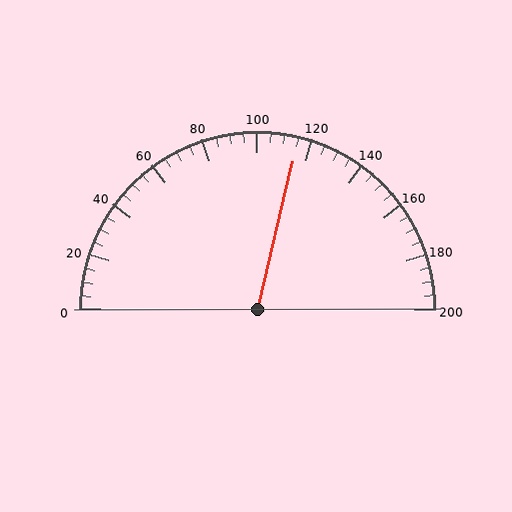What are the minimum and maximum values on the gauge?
The gauge ranges from 0 to 200.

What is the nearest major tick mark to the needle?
The nearest major tick mark is 120.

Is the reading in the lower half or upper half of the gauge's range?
The reading is in the upper half of the range (0 to 200).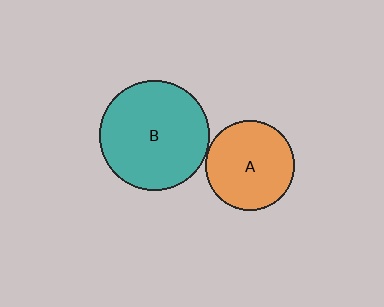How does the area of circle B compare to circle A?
Approximately 1.5 times.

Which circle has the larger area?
Circle B (teal).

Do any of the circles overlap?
No, none of the circles overlap.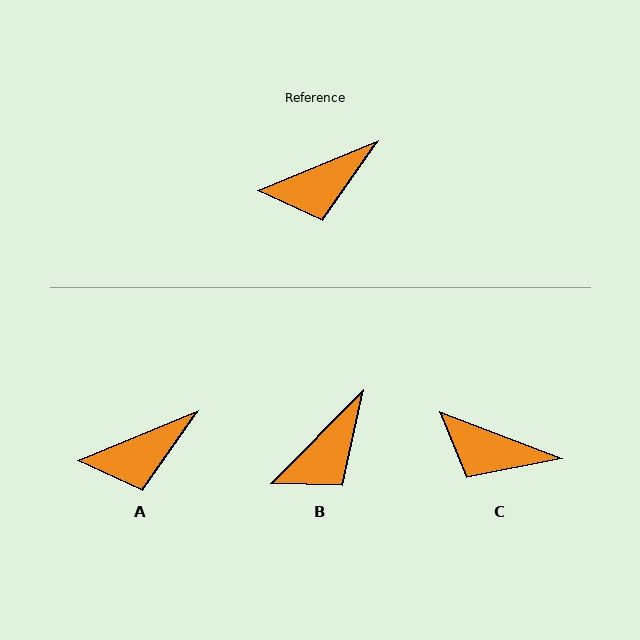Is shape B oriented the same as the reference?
No, it is off by about 23 degrees.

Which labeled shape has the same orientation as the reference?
A.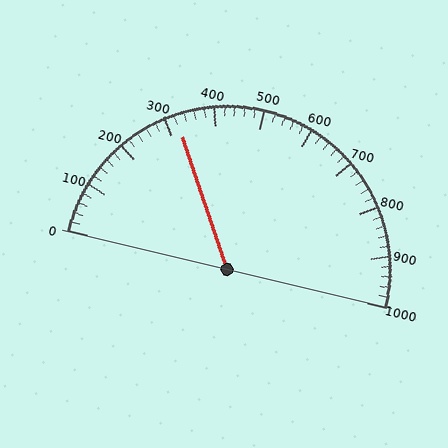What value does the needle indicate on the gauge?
The needle indicates approximately 320.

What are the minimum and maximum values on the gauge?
The gauge ranges from 0 to 1000.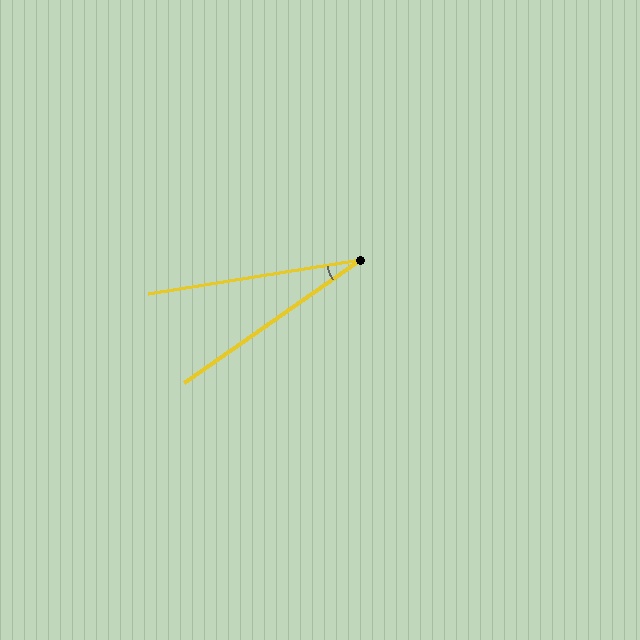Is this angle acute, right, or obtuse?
It is acute.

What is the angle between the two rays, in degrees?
Approximately 26 degrees.